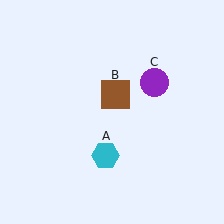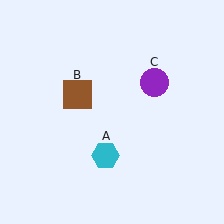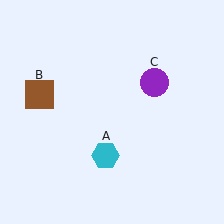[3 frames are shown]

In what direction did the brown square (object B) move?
The brown square (object B) moved left.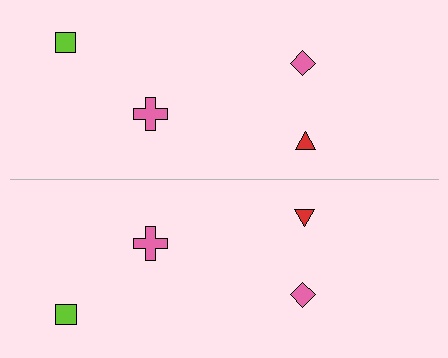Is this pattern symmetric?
Yes, this pattern has bilateral (reflection) symmetry.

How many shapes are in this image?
There are 8 shapes in this image.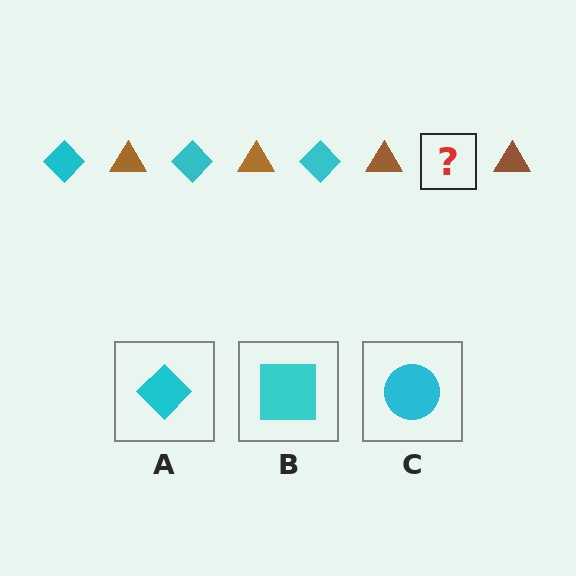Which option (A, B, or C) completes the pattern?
A.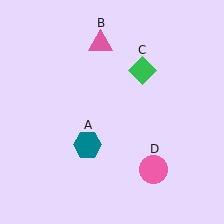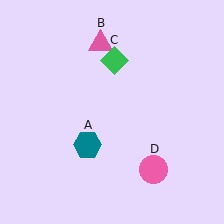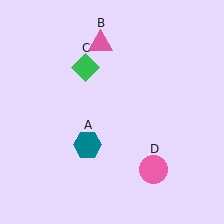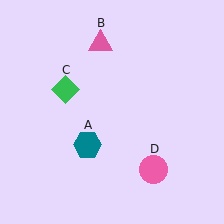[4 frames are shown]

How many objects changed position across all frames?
1 object changed position: green diamond (object C).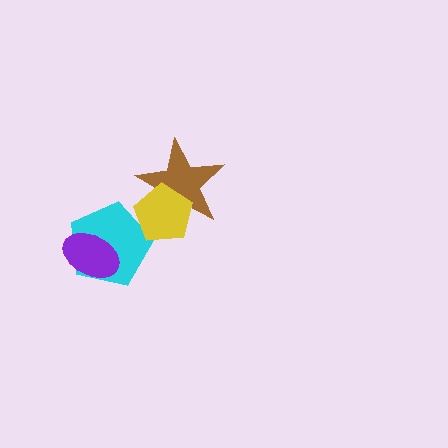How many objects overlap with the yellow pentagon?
2 objects overlap with the yellow pentagon.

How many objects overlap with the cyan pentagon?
2 objects overlap with the cyan pentagon.